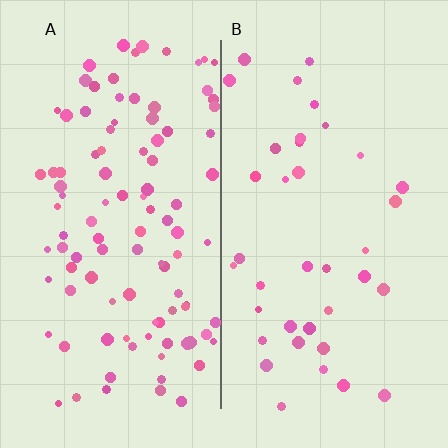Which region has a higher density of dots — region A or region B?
A (the left).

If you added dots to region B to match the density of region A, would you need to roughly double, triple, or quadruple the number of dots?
Approximately triple.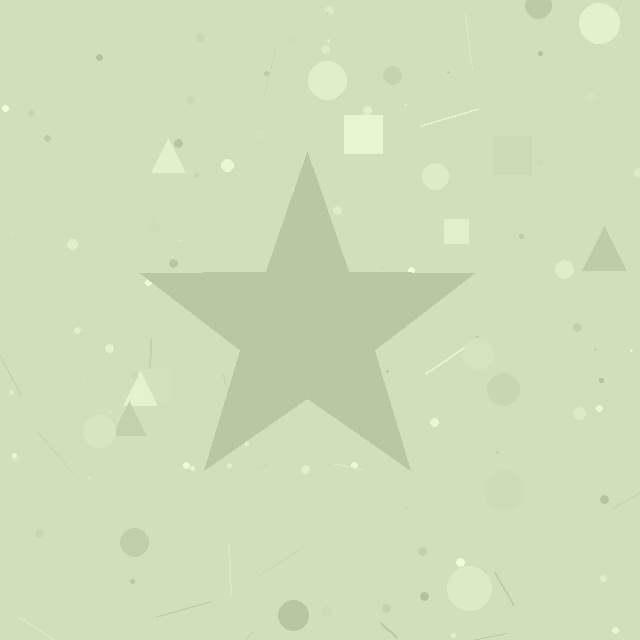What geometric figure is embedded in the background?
A star is embedded in the background.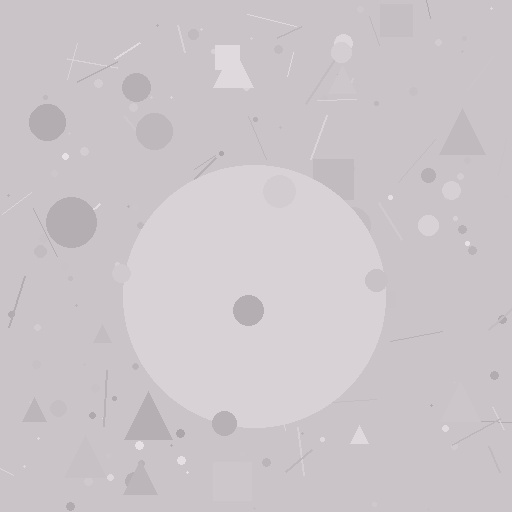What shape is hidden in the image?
A circle is hidden in the image.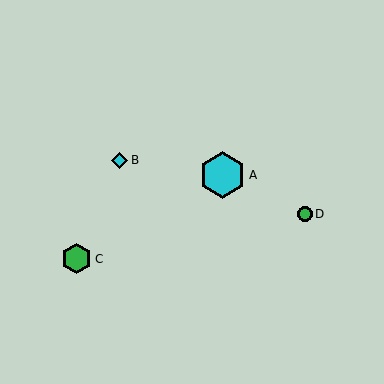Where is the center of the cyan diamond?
The center of the cyan diamond is at (120, 160).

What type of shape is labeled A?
Shape A is a cyan hexagon.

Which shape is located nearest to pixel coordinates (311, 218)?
The green circle (labeled D) at (305, 214) is nearest to that location.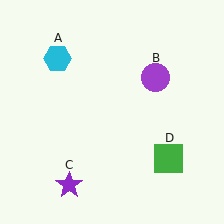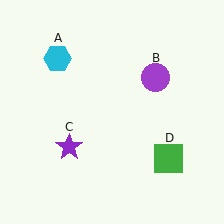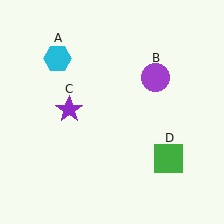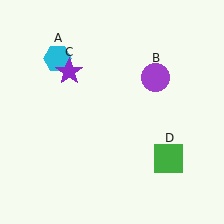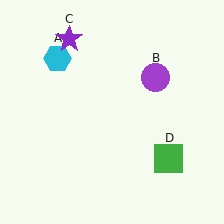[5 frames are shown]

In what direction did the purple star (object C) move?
The purple star (object C) moved up.